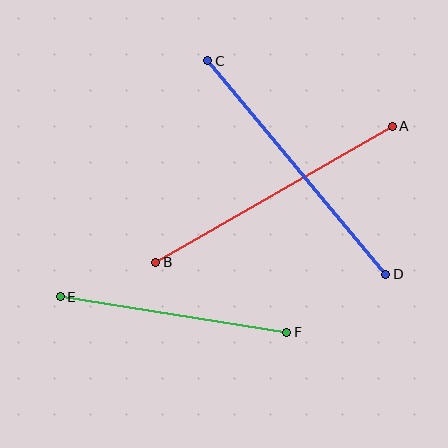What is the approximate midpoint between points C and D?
The midpoint is at approximately (297, 168) pixels.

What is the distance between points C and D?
The distance is approximately 278 pixels.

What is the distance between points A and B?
The distance is approximately 273 pixels.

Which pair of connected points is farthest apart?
Points C and D are farthest apart.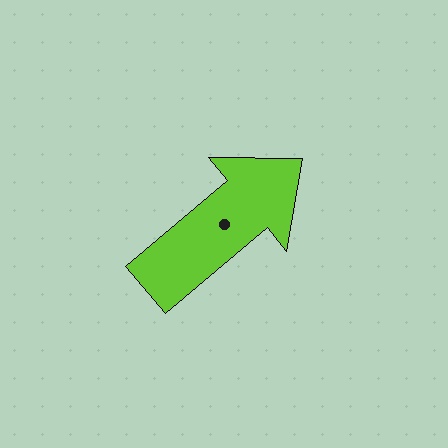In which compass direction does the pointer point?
Northeast.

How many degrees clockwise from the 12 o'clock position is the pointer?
Approximately 50 degrees.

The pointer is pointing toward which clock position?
Roughly 2 o'clock.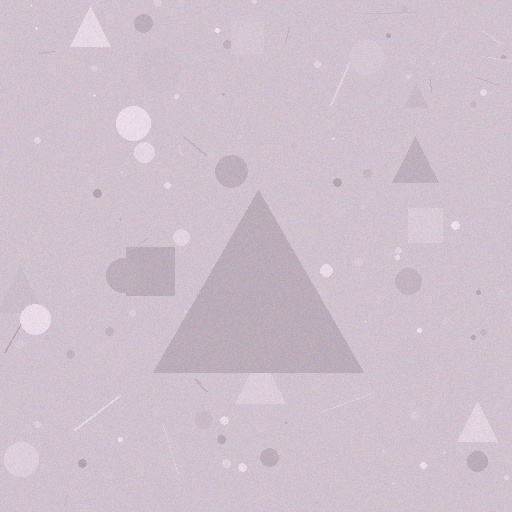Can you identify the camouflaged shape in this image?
The camouflaged shape is a triangle.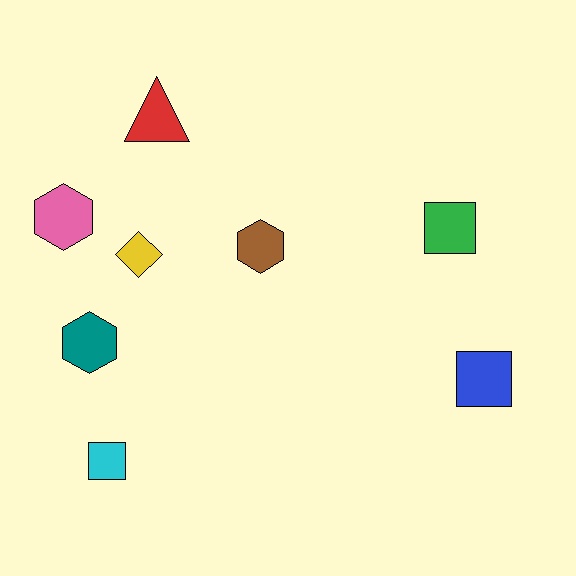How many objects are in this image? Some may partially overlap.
There are 8 objects.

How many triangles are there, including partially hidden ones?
There is 1 triangle.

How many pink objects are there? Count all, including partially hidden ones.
There is 1 pink object.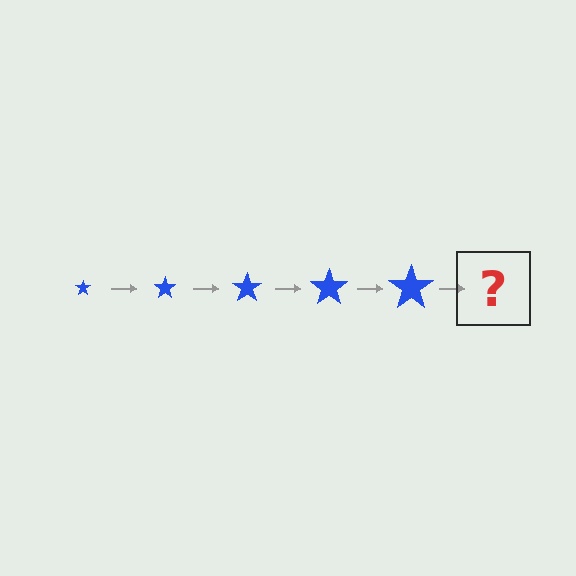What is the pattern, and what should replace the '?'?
The pattern is that the star gets progressively larger each step. The '?' should be a blue star, larger than the previous one.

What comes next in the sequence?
The next element should be a blue star, larger than the previous one.